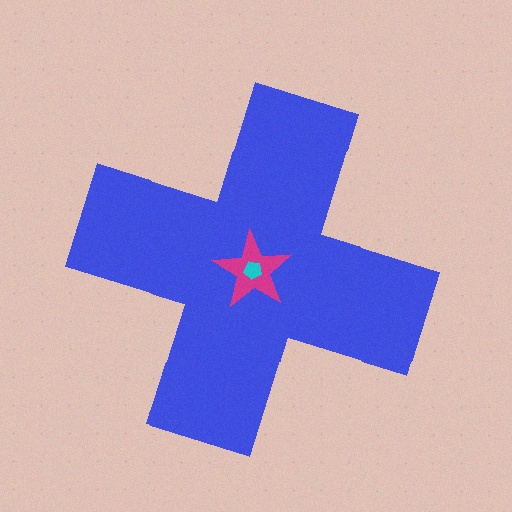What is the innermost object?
The cyan pentagon.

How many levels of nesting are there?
3.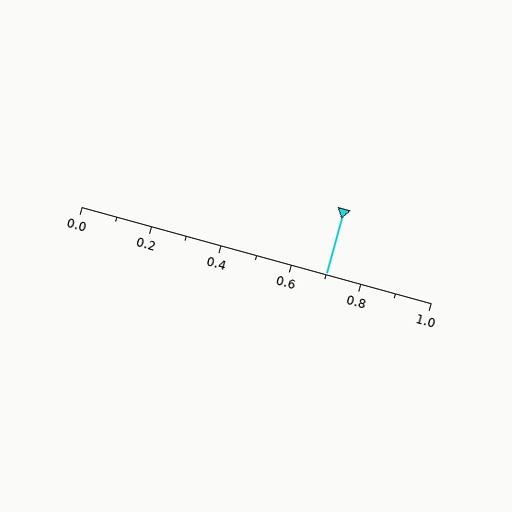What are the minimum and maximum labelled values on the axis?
The axis runs from 0.0 to 1.0.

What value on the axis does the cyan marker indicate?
The marker indicates approximately 0.7.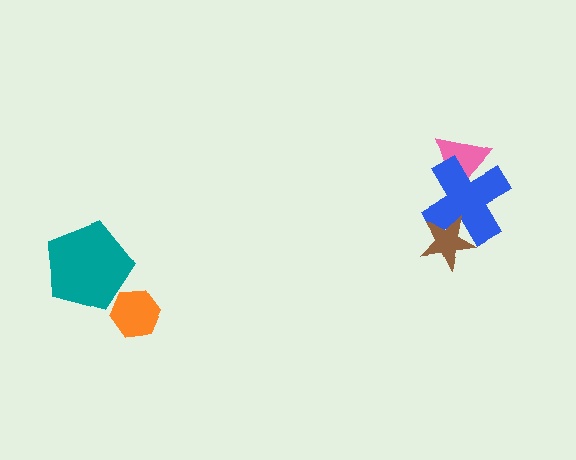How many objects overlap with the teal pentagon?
0 objects overlap with the teal pentagon.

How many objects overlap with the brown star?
1 object overlaps with the brown star.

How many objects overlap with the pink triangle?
1 object overlaps with the pink triangle.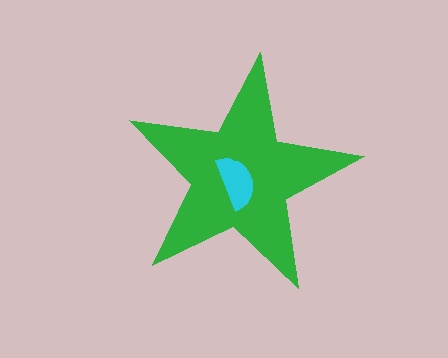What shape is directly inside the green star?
The cyan semicircle.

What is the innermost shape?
The cyan semicircle.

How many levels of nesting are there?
2.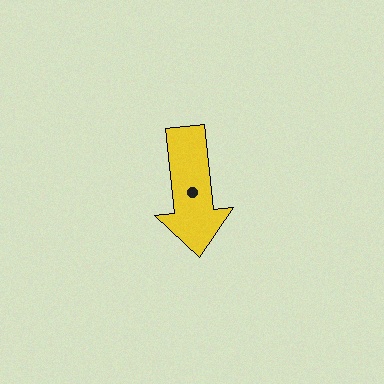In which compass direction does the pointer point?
South.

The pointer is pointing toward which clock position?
Roughly 6 o'clock.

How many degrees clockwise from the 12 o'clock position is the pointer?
Approximately 174 degrees.